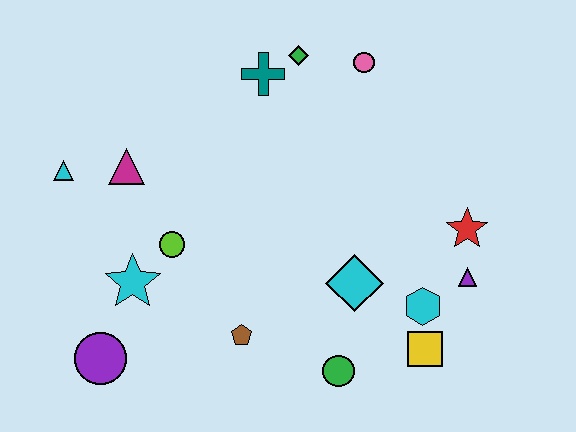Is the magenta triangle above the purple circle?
Yes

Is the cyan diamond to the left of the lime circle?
No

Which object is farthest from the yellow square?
The cyan triangle is farthest from the yellow square.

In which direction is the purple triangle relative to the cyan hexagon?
The purple triangle is to the right of the cyan hexagon.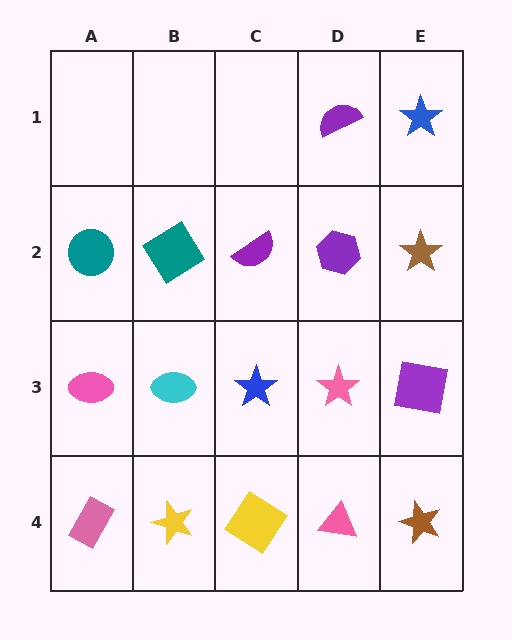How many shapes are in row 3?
5 shapes.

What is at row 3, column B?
A cyan ellipse.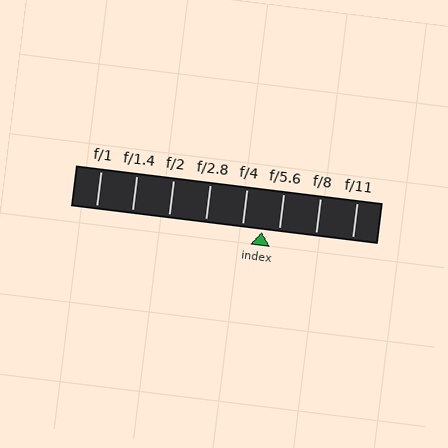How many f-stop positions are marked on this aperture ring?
There are 8 f-stop positions marked.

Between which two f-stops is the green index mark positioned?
The index mark is between f/4 and f/5.6.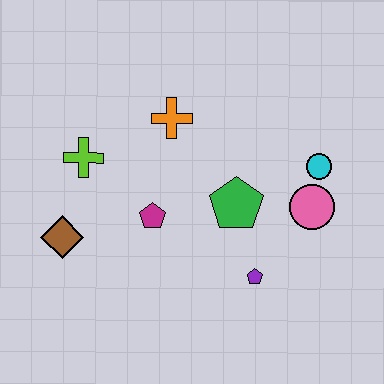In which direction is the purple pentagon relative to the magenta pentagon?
The purple pentagon is to the right of the magenta pentagon.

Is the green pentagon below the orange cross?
Yes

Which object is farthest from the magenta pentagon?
The cyan circle is farthest from the magenta pentagon.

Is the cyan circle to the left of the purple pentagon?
No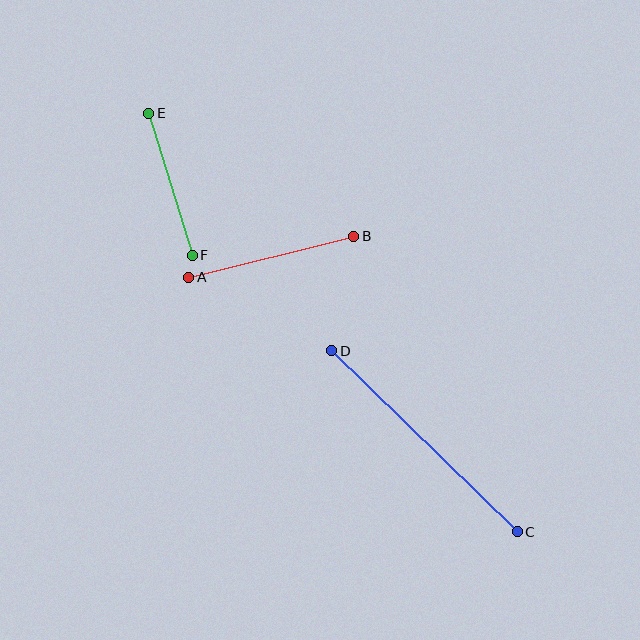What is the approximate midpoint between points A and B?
The midpoint is at approximately (271, 257) pixels.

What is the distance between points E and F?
The distance is approximately 149 pixels.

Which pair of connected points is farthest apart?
Points C and D are farthest apart.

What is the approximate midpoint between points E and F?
The midpoint is at approximately (170, 185) pixels.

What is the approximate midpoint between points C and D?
The midpoint is at approximately (425, 441) pixels.